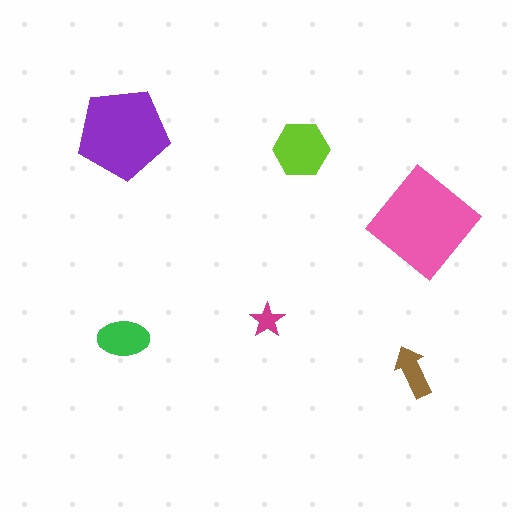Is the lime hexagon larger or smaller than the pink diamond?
Smaller.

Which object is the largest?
The pink diamond.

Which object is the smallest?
The magenta star.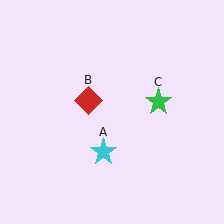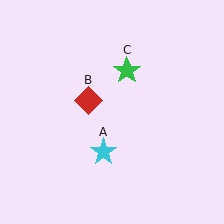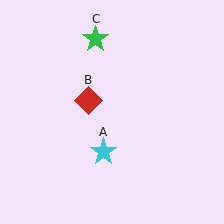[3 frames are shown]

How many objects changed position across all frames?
1 object changed position: green star (object C).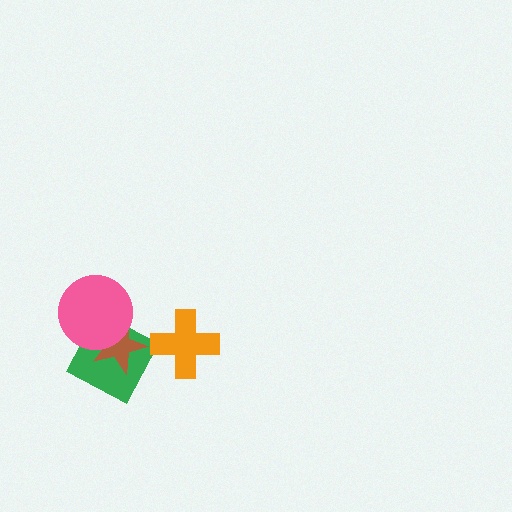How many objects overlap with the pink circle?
2 objects overlap with the pink circle.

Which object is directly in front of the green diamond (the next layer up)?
The orange cross is directly in front of the green diamond.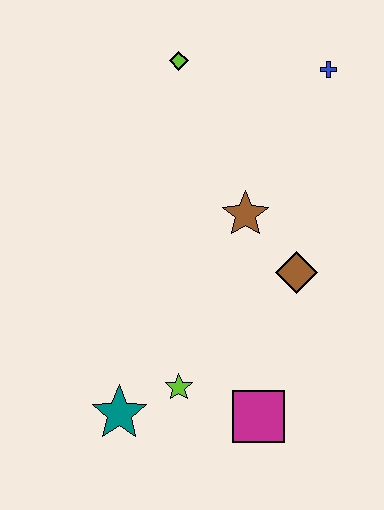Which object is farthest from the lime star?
The blue cross is farthest from the lime star.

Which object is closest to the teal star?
The lime star is closest to the teal star.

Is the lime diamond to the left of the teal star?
No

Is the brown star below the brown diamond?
No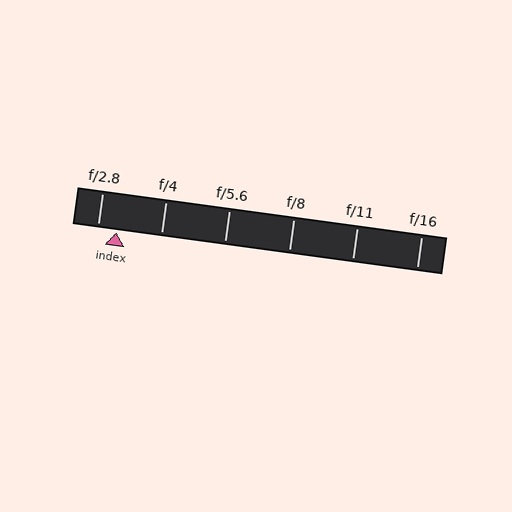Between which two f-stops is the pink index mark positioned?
The index mark is between f/2.8 and f/4.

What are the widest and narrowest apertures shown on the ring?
The widest aperture shown is f/2.8 and the narrowest is f/16.